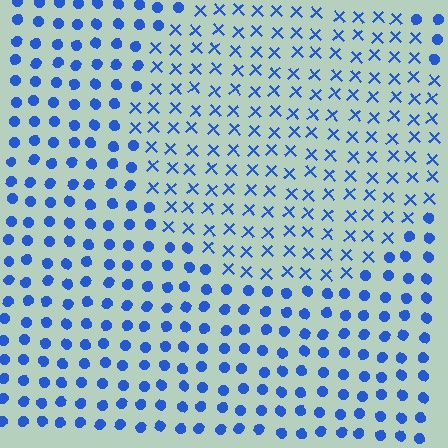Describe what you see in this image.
The image is filled with small blue elements arranged in a uniform grid. A circle-shaped region contains X marks, while the surrounding area contains circles. The boundary is defined purely by the change in element shape.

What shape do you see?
I see a circle.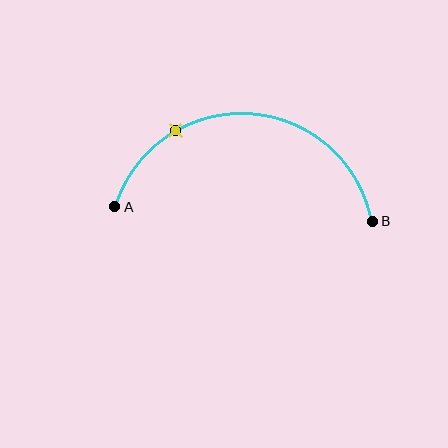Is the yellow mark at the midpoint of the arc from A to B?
No. The yellow mark lies on the arc but is closer to endpoint A. The arc midpoint would be at the point on the curve equidistant along the arc from both A and B.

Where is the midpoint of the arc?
The arc midpoint is the point on the curve farthest from the straight line joining A and B. It sits above that line.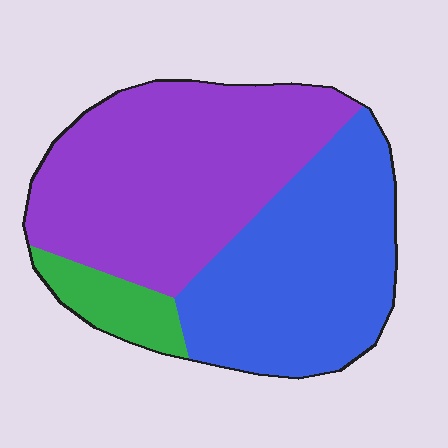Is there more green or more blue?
Blue.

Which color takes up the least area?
Green, at roughly 10%.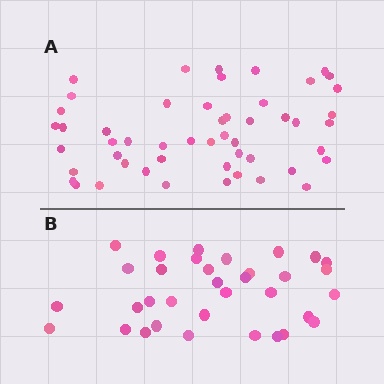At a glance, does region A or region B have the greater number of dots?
Region A (the top region) has more dots.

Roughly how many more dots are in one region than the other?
Region A has approximately 15 more dots than region B.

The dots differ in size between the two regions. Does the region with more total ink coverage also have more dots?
No. Region B has more total ink coverage because its dots are larger, but region A actually contains more individual dots. Total area can be misleading — the number of items is what matters here.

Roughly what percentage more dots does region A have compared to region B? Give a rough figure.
About 50% more.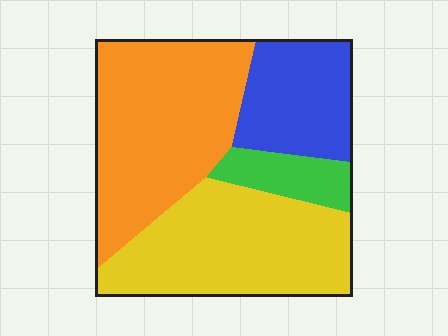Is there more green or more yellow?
Yellow.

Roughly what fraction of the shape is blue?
Blue takes up about one fifth (1/5) of the shape.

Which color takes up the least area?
Green, at roughly 10%.